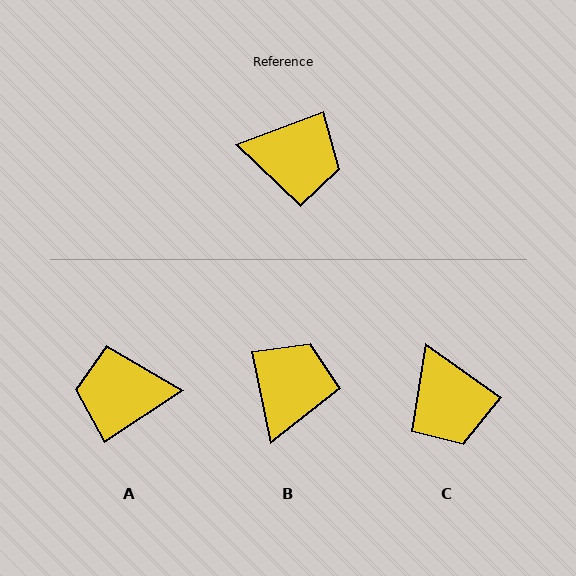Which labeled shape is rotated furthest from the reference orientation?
A, about 167 degrees away.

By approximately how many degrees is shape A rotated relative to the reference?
Approximately 167 degrees clockwise.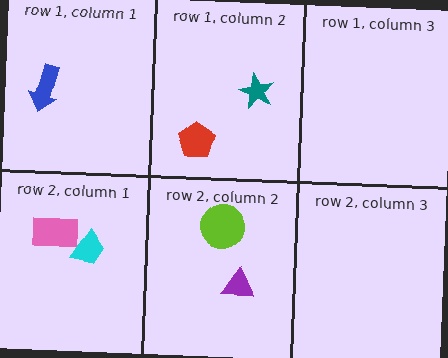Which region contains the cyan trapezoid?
The row 2, column 1 region.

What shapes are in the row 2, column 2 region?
The purple triangle, the lime circle.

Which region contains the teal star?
The row 1, column 2 region.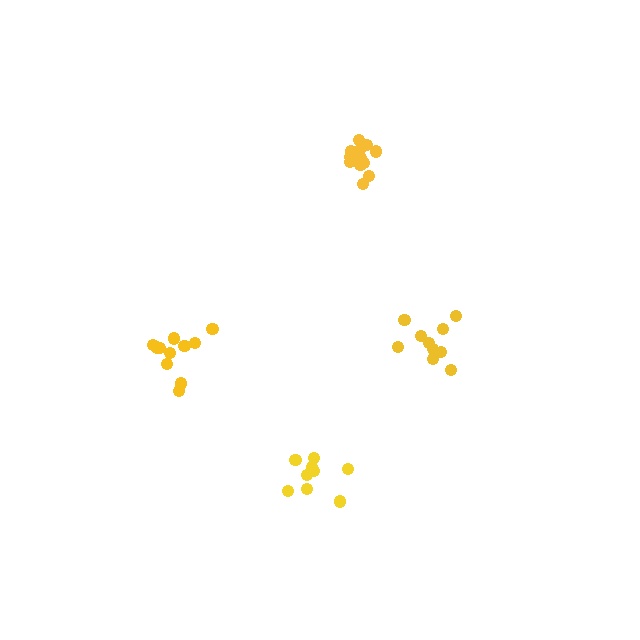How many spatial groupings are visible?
There are 4 spatial groupings.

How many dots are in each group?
Group 1: 12 dots, Group 2: 11 dots, Group 3: 10 dots, Group 4: 9 dots (42 total).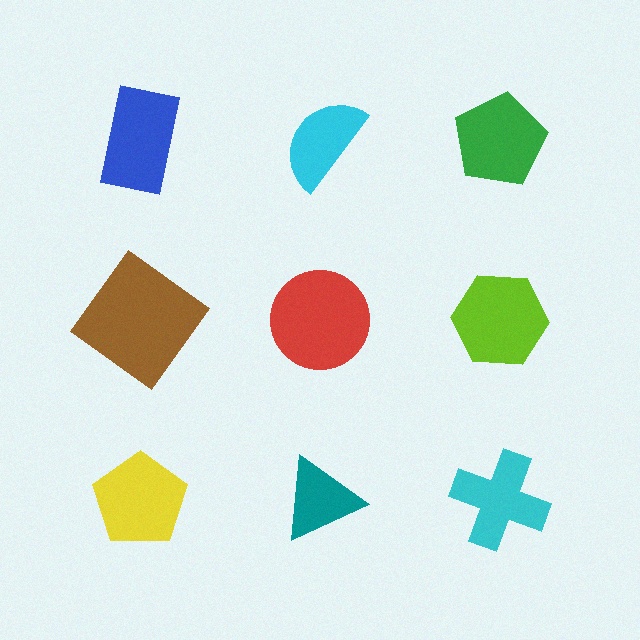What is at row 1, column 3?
A green pentagon.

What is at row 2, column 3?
A lime hexagon.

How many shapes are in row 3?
3 shapes.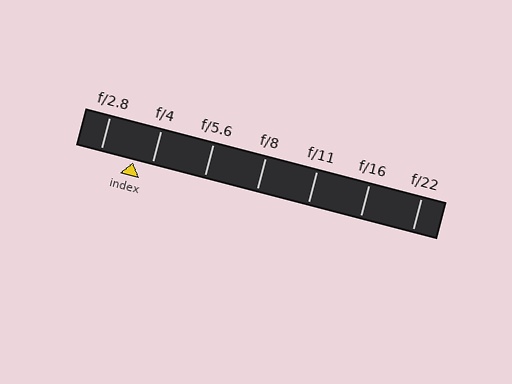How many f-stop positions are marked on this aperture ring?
There are 7 f-stop positions marked.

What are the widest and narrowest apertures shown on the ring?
The widest aperture shown is f/2.8 and the narrowest is f/22.